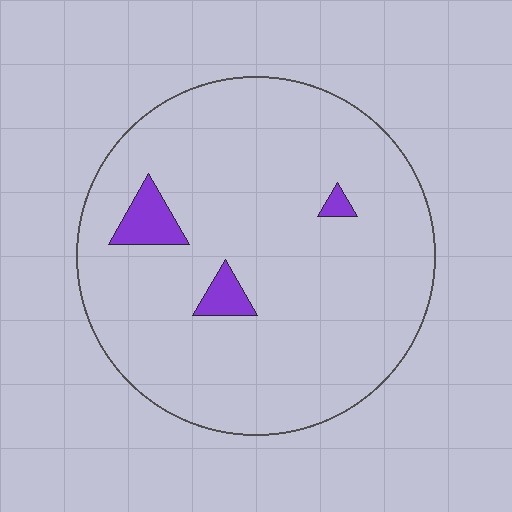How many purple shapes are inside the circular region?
3.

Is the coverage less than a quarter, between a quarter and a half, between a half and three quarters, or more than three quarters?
Less than a quarter.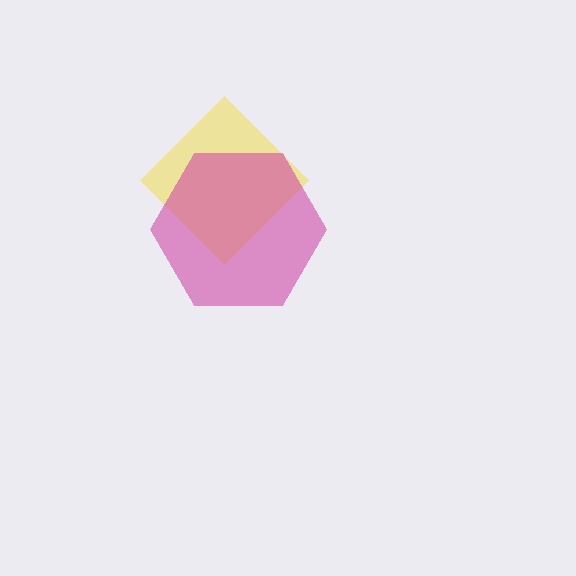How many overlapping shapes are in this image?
There are 2 overlapping shapes in the image.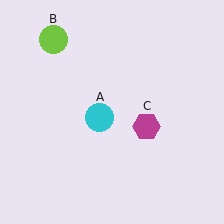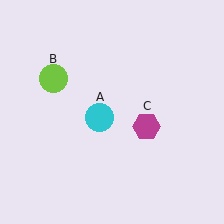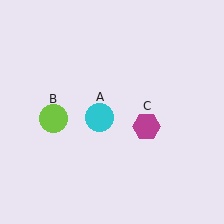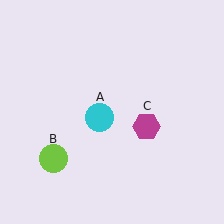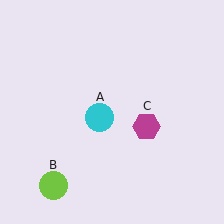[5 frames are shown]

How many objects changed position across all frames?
1 object changed position: lime circle (object B).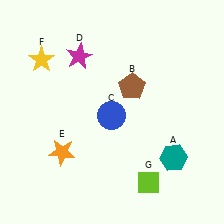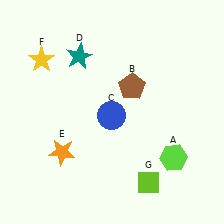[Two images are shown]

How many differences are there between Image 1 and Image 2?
There are 2 differences between the two images.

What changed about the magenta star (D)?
In Image 1, D is magenta. In Image 2, it changed to teal.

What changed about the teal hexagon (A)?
In Image 1, A is teal. In Image 2, it changed to lime.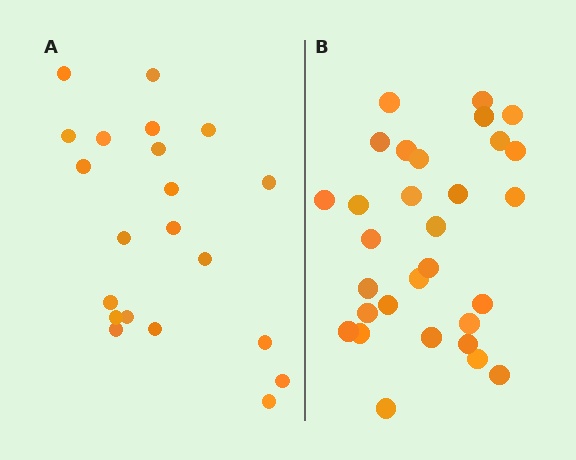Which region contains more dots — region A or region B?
Region B (the right region) has more dots.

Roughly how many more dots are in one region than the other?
Region B has roughly 8 or so more dots than region A.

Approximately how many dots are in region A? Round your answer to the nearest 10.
About 20 dots. (The exact count is 21, which rounds to 20.)